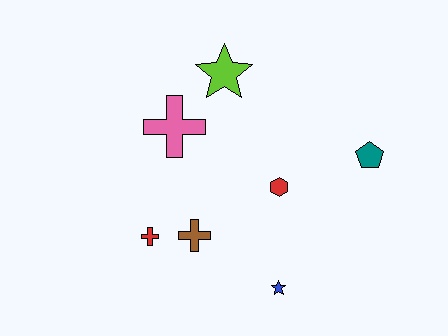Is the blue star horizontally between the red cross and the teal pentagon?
Yes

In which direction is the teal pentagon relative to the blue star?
The teal pentagon is above the blue star.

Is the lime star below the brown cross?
No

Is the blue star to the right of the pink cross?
Yes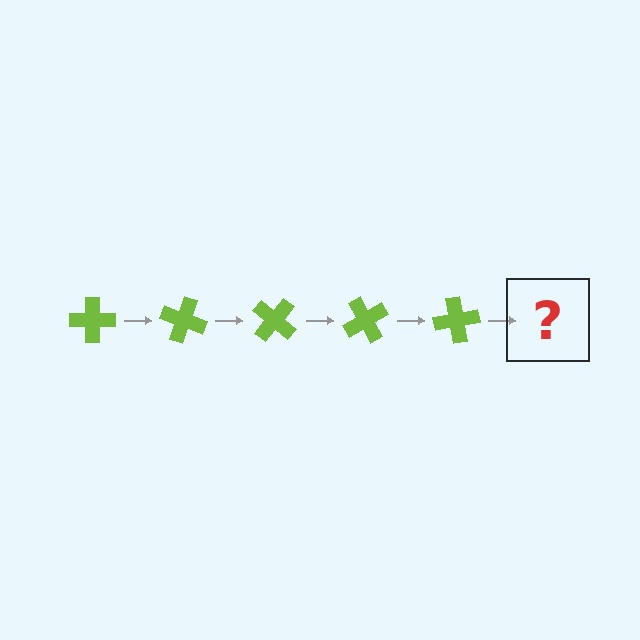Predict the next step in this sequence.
The next step is a lime cross rotated 100 degrees.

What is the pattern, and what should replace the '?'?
The pattern is that the cross rotates 20 degrees each step. The '?' should be a lime cross rotated 100 degrees.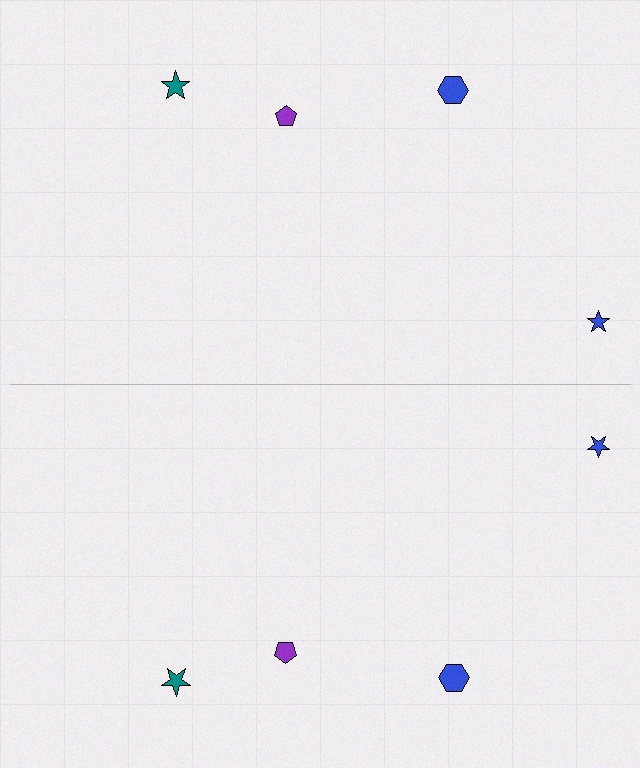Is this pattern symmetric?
Yes, this pattern has bilateral (reflection) symmetry.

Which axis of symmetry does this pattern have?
The pattern has a horizontal axis of symmetry running through the center of the image.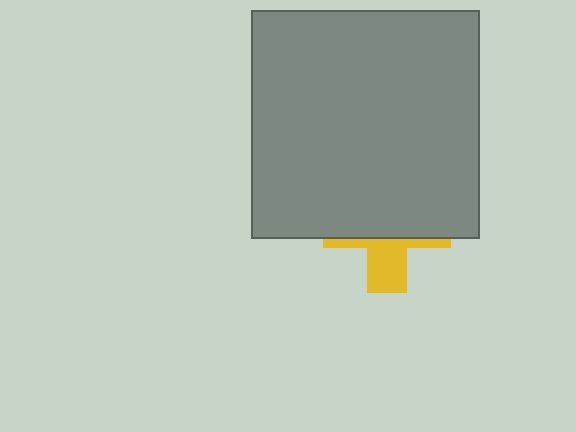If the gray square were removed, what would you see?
You would see the complete yellow cross.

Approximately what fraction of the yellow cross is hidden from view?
Roughly 66% of the yellow cross is hidden behind the gray square.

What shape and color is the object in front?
The object in front is a gray square.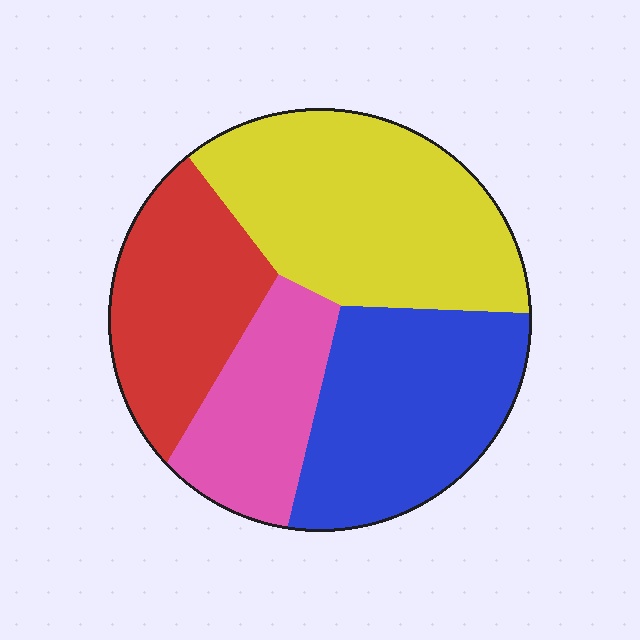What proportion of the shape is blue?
Blue covers 28% of the shape.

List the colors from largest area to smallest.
From largest to smallest: yellow, blue, red, pink.